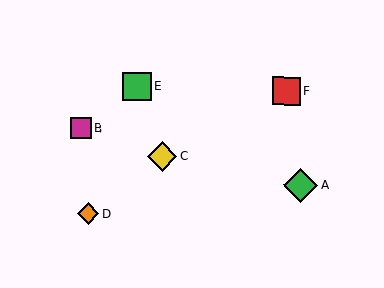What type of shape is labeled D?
Shape D is an orange diamond.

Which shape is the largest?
The green diamond (labeled A) is the largest.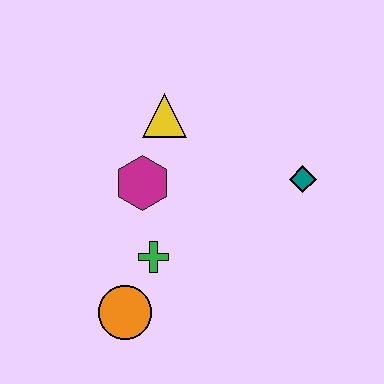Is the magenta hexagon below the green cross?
No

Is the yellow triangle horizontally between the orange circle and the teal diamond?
Yes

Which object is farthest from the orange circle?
The teal diamond is farthest from the orange circle.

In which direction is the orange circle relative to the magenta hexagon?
The orange circle is below the magenta hexagon.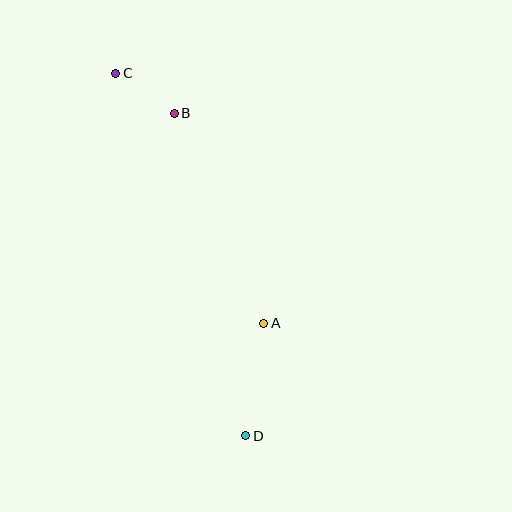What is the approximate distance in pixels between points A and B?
The distance between A and B is approximately 228 pixels.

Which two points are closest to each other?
Points B and C are closest to each other.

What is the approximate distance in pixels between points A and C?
The distance between A and C is approximately 291 pixels.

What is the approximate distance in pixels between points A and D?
The distance between A and D is approximately 114 pixels.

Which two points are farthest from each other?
Points C and D are farthest from each other.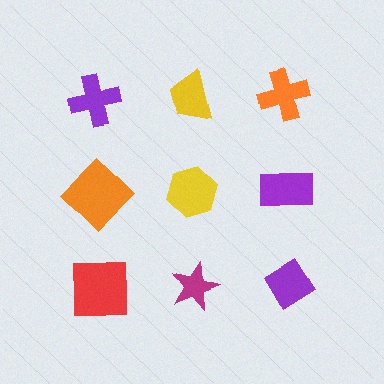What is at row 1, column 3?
An orange cross.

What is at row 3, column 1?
A red square.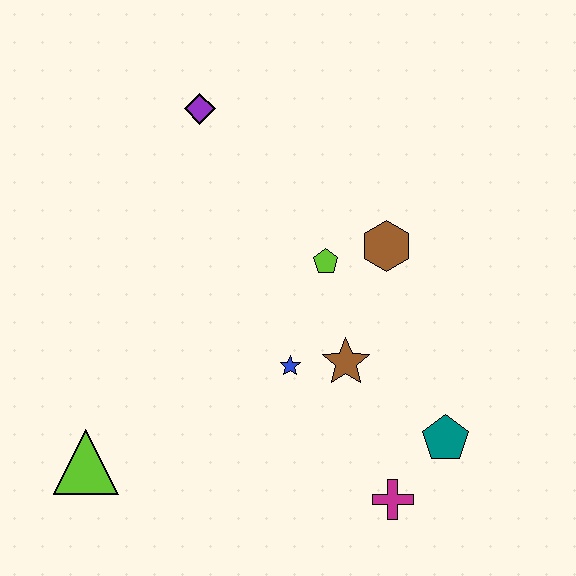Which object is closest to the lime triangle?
The blue star is closest to the lime triangle.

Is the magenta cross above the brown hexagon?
No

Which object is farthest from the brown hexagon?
The lime triangle is farthest from the brown hexagon.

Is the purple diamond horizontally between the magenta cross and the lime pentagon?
No